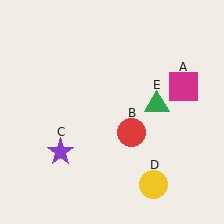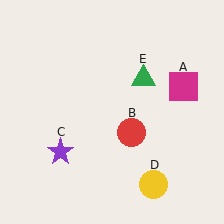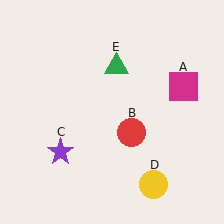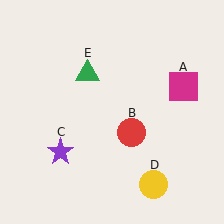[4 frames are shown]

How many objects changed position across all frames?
1 object changed position: green triangle (object E).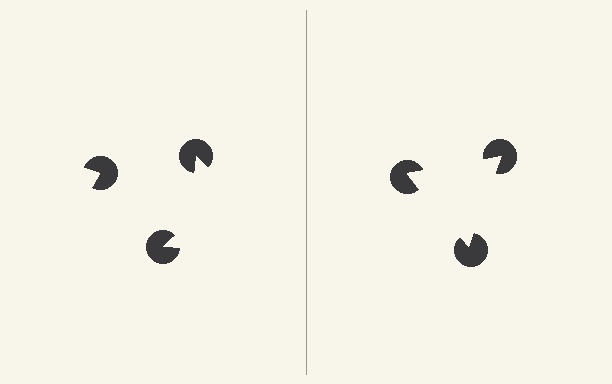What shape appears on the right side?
An illusory triangle.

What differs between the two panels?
The pac-man discs are positioned identically on both sides; only the wedge orientations differ. On the right they align to a triangle; on the left they are misaligned.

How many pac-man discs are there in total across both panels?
6 — 3 on each side.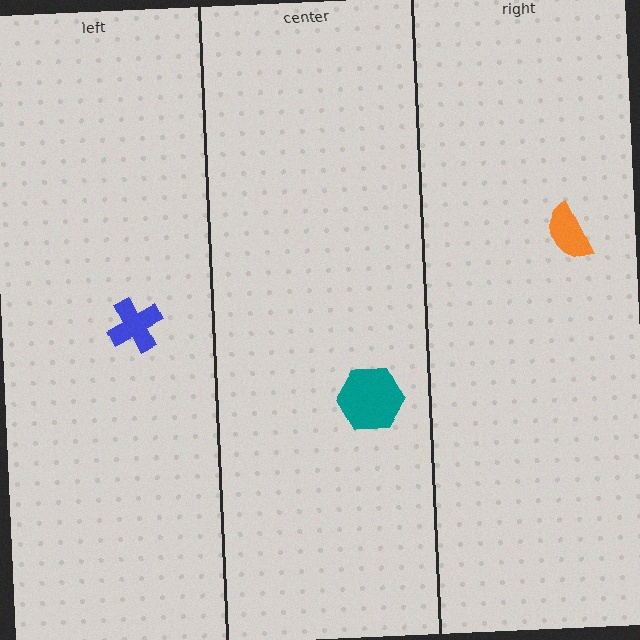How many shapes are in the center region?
1.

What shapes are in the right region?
The orange semicircle.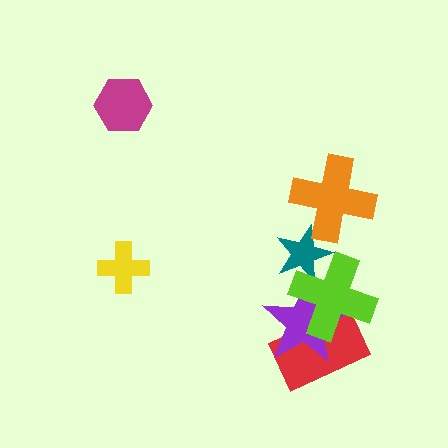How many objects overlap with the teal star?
3 objects overlap with the teal star.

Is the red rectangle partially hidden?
Yes, it is partially covered by another shape.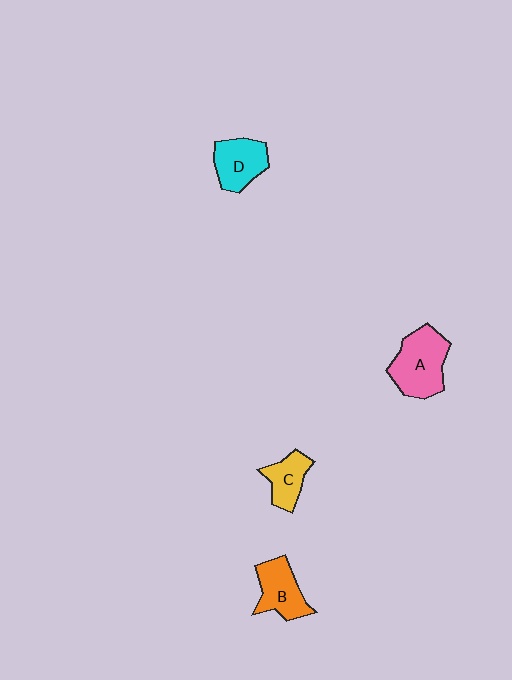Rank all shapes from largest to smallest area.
From largest to smallest: A (pink), D (cyan), B (orange), C (yellow).